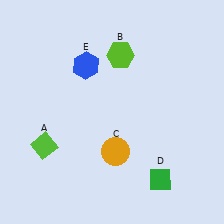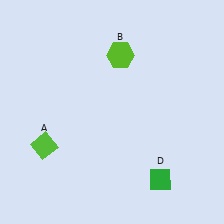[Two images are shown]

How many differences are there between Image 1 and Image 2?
There are 2 differences between the two images.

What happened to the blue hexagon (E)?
The blue hexagon (E) was removed in Image 2. It was in the top-left area of Image 1.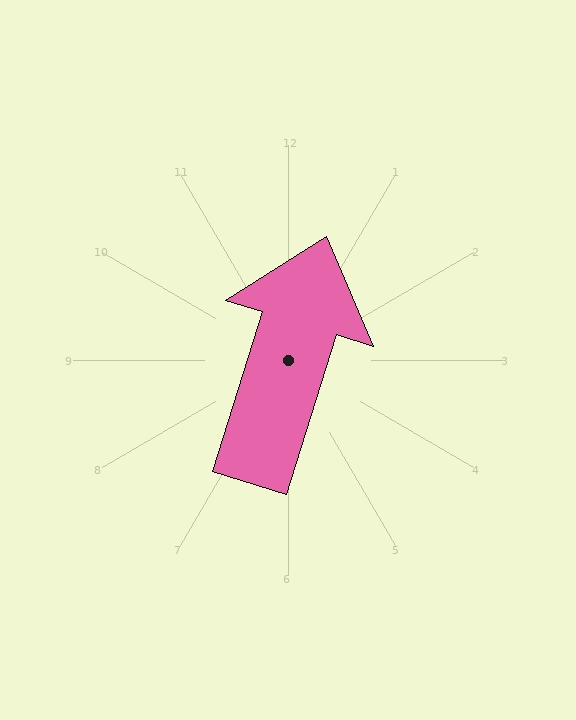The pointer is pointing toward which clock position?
Roughly 1 o'clock.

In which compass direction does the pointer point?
North.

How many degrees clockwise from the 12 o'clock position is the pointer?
Approximately 17 degrees.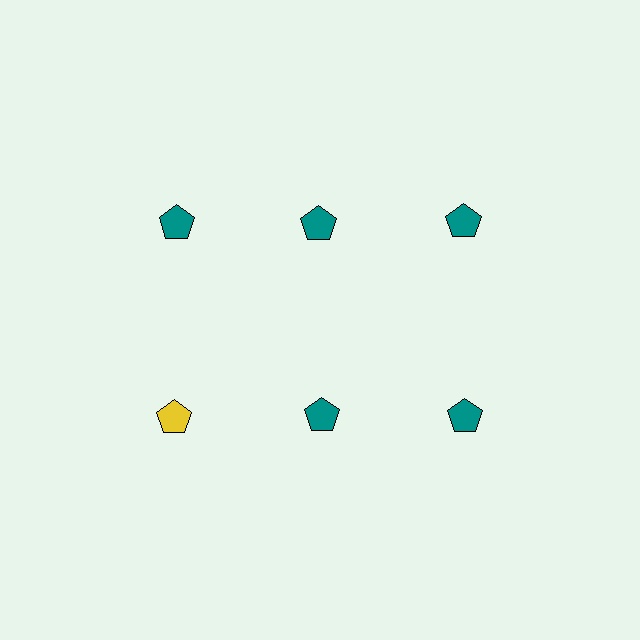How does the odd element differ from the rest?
It has a different color: yellow instead of teal.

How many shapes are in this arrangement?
There are 6 shapes arranged in a grid pattern.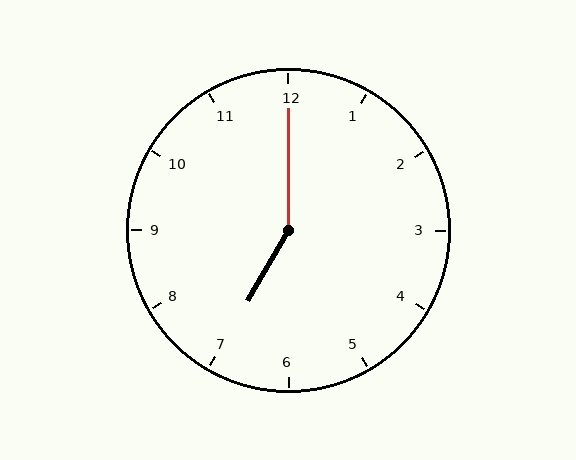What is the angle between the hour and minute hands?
Approximately 150 degrees.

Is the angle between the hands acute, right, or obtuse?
It is obtuse.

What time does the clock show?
7:00.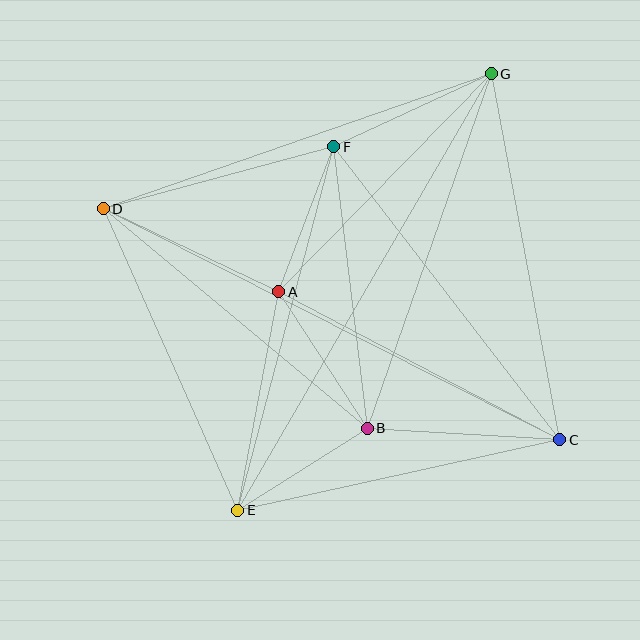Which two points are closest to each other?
Points B and E are closest to each other.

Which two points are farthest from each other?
Points C and D are farthest from each other.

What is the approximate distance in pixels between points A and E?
The distance between A and E is approximately 222 pixels.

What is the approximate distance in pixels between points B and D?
The distance between B and D is approximately 343 pixels.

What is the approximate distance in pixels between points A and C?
The distance between A and C is approximately 318 pixels.